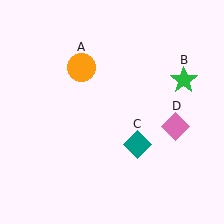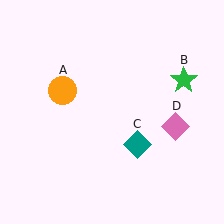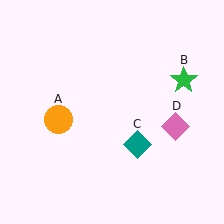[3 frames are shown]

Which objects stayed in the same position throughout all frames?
Green star (object B) and teal diamond (object C) and pink diamond (object D) remained stationary.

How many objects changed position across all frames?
1 object changed position: orange circle (object A).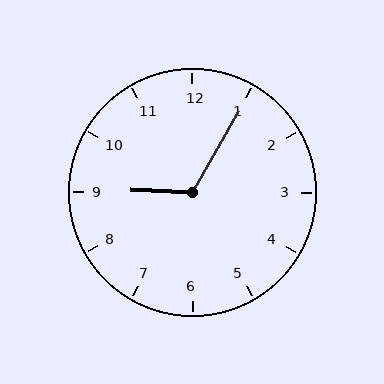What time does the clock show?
9:05.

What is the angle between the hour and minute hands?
Approximately 118 degrees.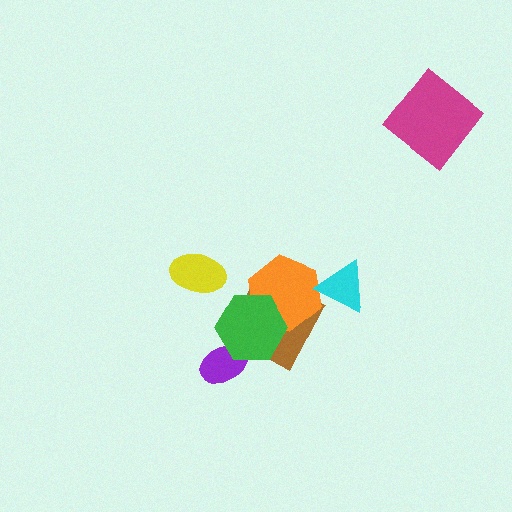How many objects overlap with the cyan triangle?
1 object overlaps with the cyan triangle.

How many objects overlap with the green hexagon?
3 objects overlap with the green hexagon.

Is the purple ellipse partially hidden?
Yes, it is partially covered by another shape.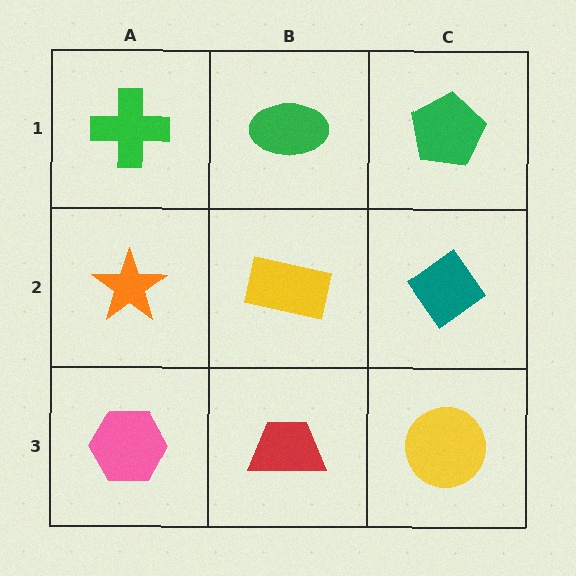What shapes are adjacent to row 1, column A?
An orange star (row 2, column A), a green ellipse (row 1, column B).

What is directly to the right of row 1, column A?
A green ellipse.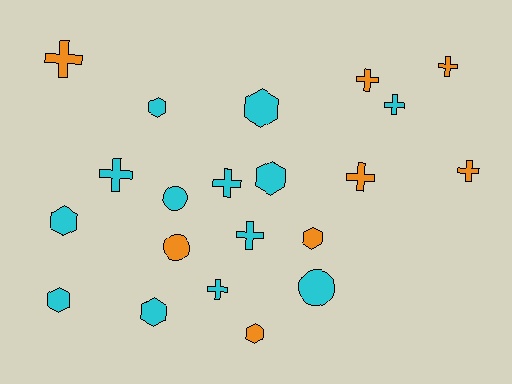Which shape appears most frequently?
Cross, with 10 objects.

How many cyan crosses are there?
There are 5 cyan crosses.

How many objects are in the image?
There are 21 objects.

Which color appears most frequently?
Cyan, with 13 objects.